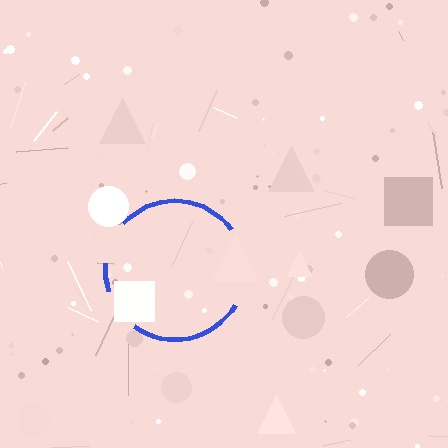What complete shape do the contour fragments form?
The contour fragments form a circle.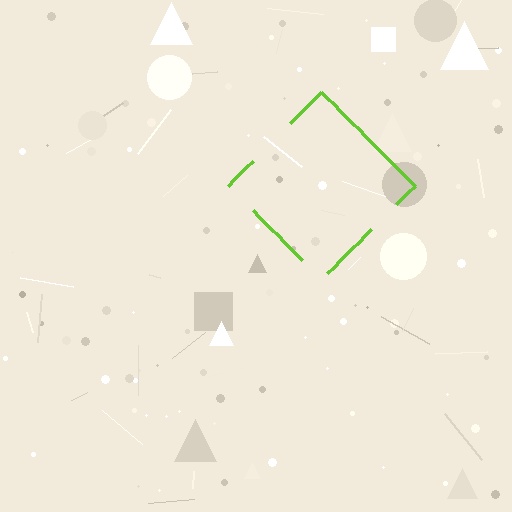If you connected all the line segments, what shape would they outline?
They would outline a diamond.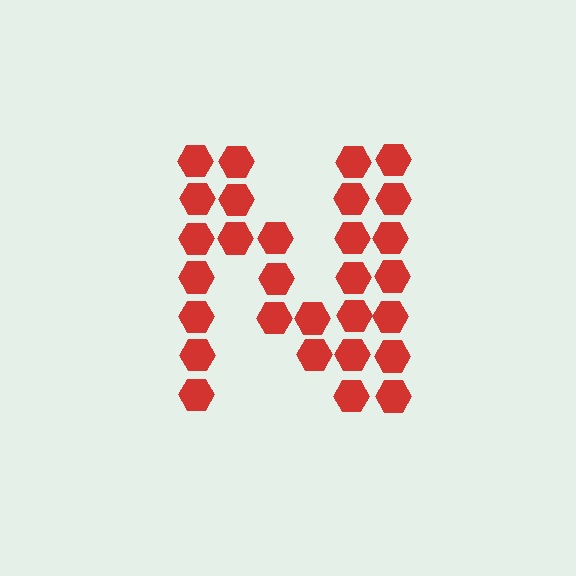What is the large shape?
The large shape is the letter N.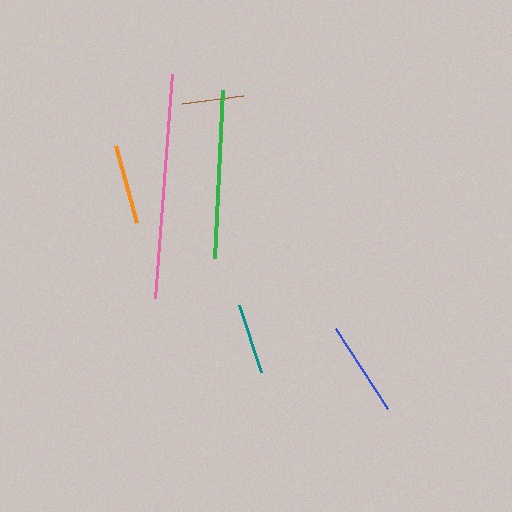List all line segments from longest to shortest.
From longest to shortest: pink, green, blue, orange, teal, brown.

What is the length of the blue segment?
The blue segment is approximately 95 pixels long.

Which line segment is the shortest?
The brown line is the shortest at approximately 61 pixels.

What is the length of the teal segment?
The teal segment is approximately 71 pixels long.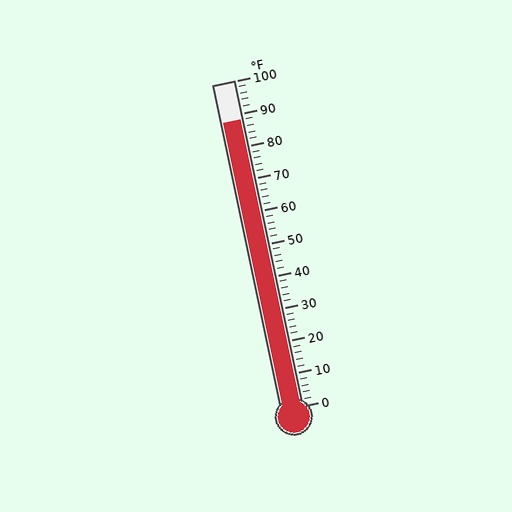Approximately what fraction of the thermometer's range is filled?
The thermometer is filled to approximately 90% of its range.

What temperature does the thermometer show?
The thermometer shows approximately 88°F.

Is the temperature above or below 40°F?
The temperature is above 40°F.